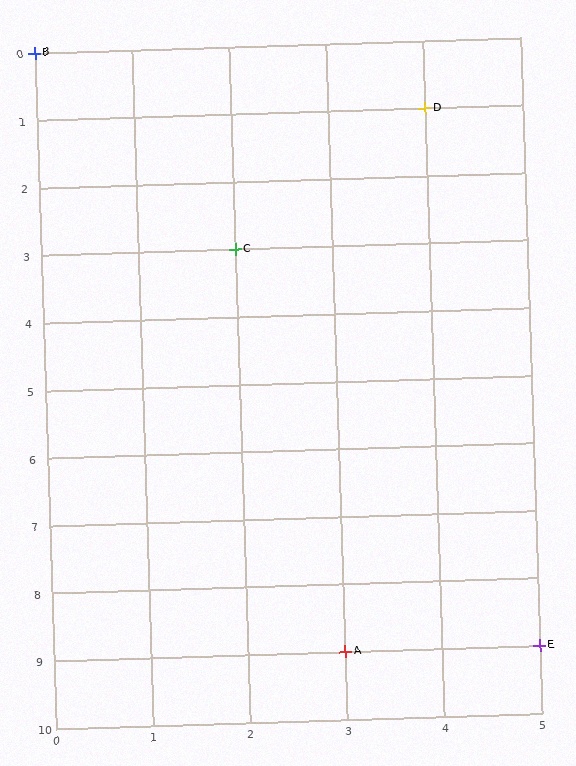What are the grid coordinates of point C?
Point C is at grid coordinates (2, 3).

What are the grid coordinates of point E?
Point E is at grid coordinates (5, 9).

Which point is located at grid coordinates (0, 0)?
Point B is at (0, 0).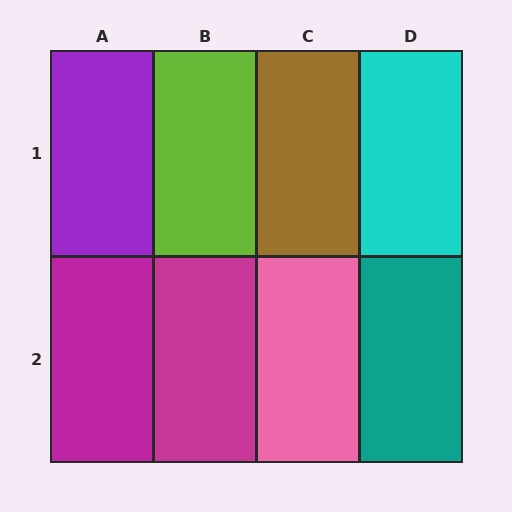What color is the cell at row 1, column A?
Purple.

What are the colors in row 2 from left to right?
Magenta, magenta, pink, teal.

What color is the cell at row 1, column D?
Cyan.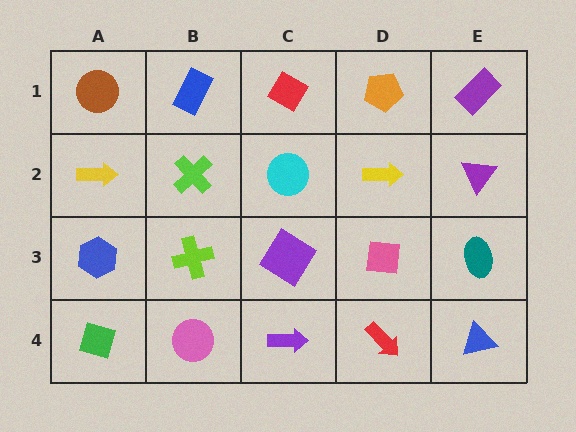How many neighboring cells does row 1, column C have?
3.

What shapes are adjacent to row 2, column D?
An orange pentagon (row 1, column D), a pink square (row 3, column D), a cyan circle (row 2, column C), a purple triangle (row 2, column E).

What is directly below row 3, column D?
A red arrow.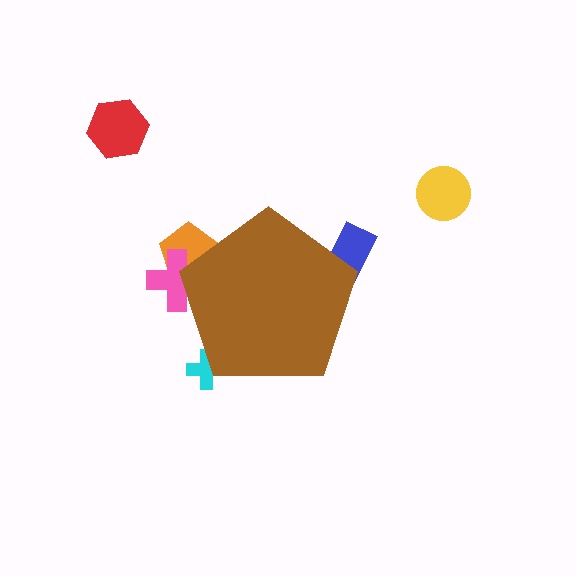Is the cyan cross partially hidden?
Yes, the cyan cross is partially hidden behind the brown pentagon.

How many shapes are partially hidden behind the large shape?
4 shapes are partially hidden.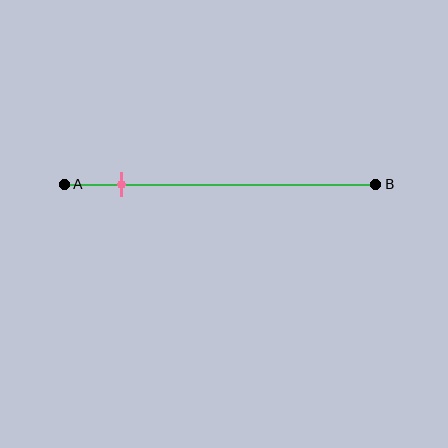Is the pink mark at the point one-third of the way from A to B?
No, the mark is at about 20% from A, not at the 33% one-third point.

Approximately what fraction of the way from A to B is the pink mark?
The pink mark is approximately 20% of the way from A to B.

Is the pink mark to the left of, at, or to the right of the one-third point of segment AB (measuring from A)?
The pink mark is to the left of the one-third point of segment AB.